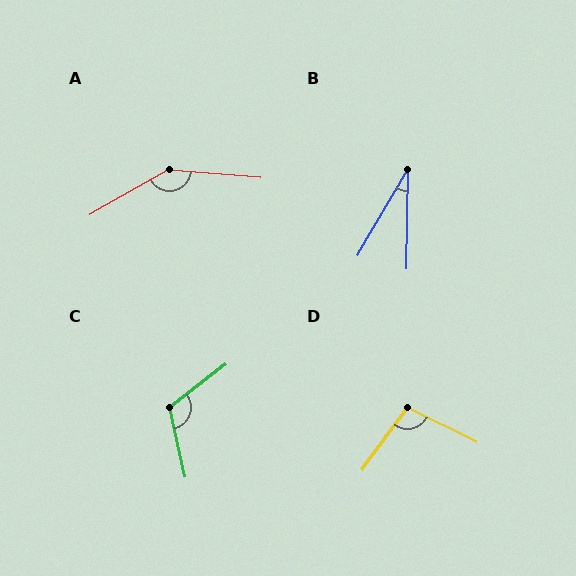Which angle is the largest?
A, at approximately 145 degrees.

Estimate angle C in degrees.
Approximately 115 degrees.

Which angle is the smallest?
B, at approximately 29 degrees.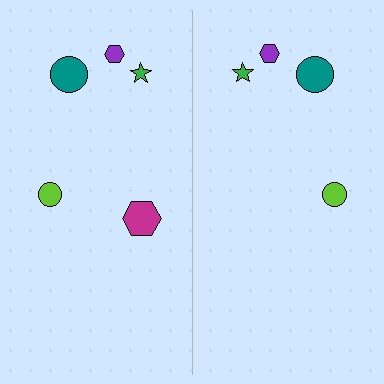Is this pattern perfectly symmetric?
No, the pattern is not perfectly symmetric. A magenta hexagon is missing from the right side.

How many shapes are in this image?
There are 9 shapes in this image.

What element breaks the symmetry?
A magenta hexagon is missing from the right side.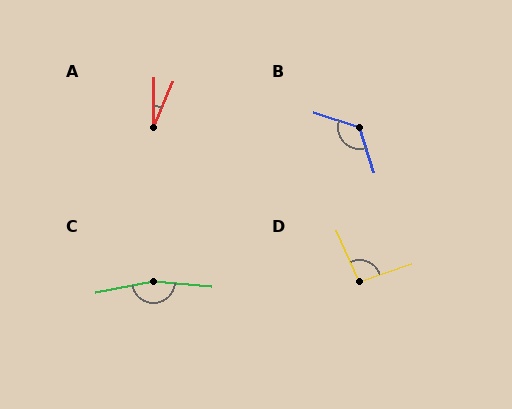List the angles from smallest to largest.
A (22°), D (94°), B (126°), C (165°).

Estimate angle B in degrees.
Approximately 126 degrees.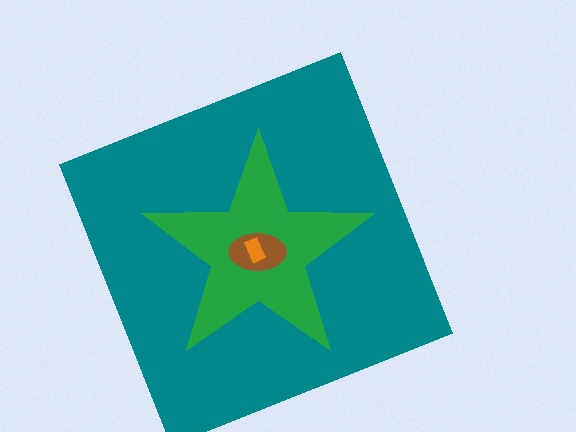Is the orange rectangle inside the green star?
Yes.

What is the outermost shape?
The teal square.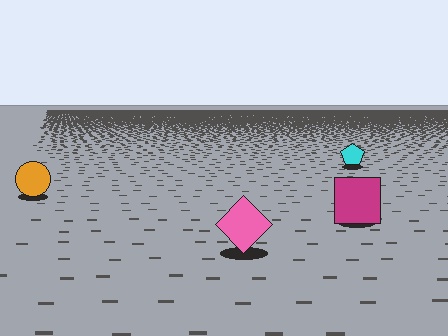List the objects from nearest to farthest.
From nearest to farthest: the pink diamond, the magenta square, the orange circle, the cyan pentagon.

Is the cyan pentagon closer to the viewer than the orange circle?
No. The orange circle is closer — you can tell from the texture gradient: the ground texture is coarser near it.